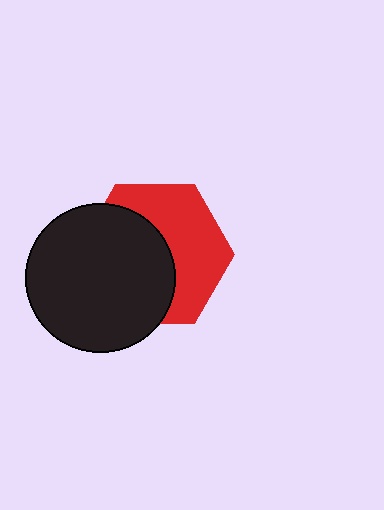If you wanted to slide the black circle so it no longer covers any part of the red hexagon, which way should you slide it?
Slide it left — that is the most direct way to separate the two shapes.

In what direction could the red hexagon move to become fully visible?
The red hexagon could move right. That would shift it out from behind the black circle entirely.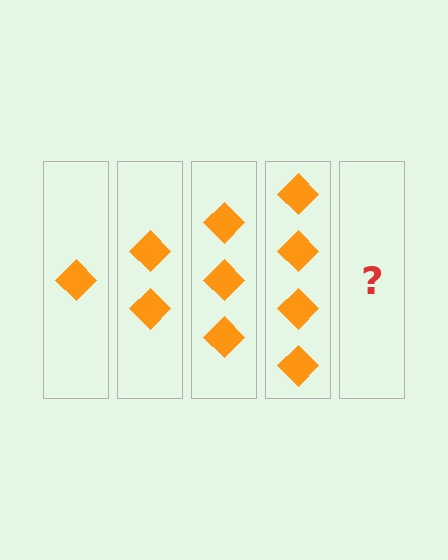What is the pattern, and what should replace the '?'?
The pattern is that each step adds one more diamond. The '?' should be 5 diamonds.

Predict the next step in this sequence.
The next step is 5 diamonds.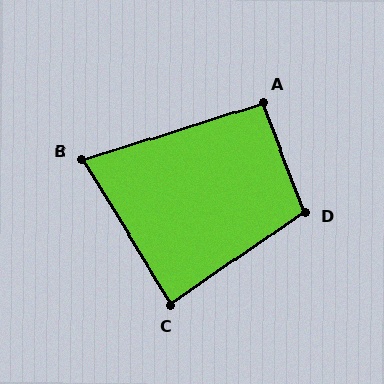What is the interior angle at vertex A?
Approximately 93 degrees (approximately right).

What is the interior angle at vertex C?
Approximately 87 degrees (approximately right).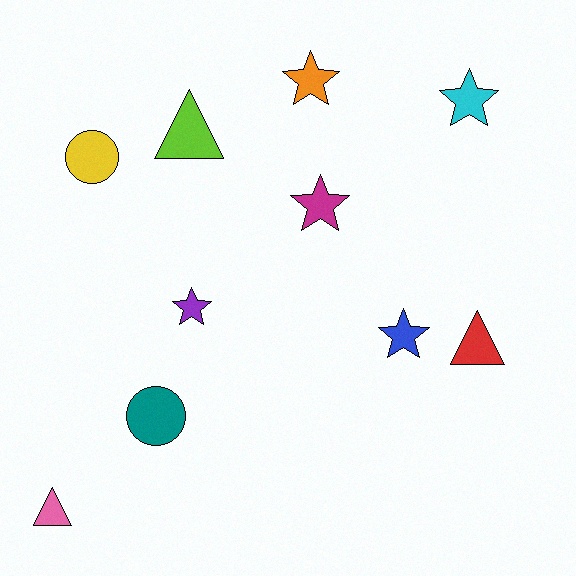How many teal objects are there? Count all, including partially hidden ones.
There is 1 teal object.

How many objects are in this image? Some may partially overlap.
There are 10 objects.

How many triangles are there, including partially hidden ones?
There are 3 triangles.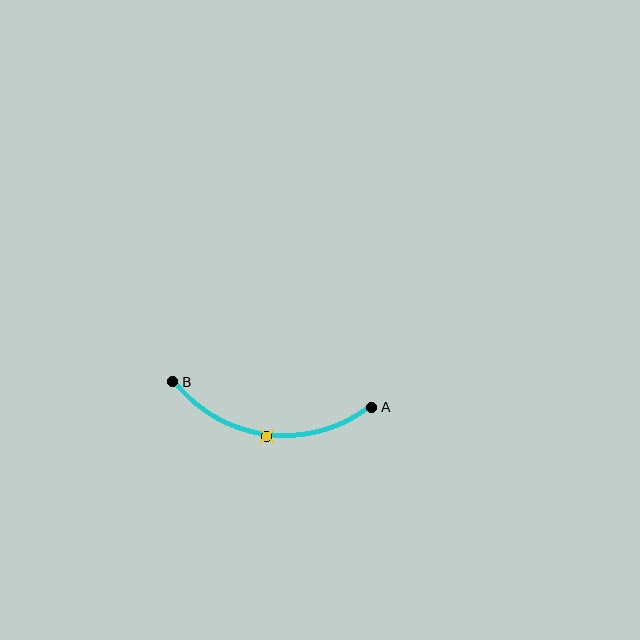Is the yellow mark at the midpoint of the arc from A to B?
Yes. The yellow mark lies on the arc at equal arc-length from both A and B — it is the arc midpoint.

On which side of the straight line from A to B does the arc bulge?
The arc bulges below the straight line connecting A and B.